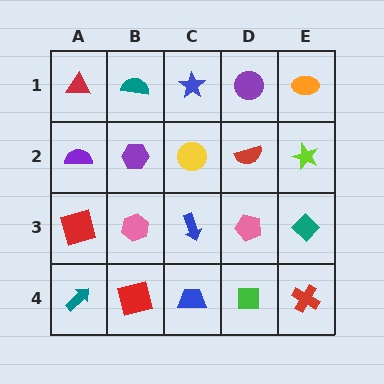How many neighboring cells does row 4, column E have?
2.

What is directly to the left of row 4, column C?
A red square.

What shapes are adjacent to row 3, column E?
A lime star (row 2, column E), a red cross (row 4, column E), a pink pentagon (row 3, column D).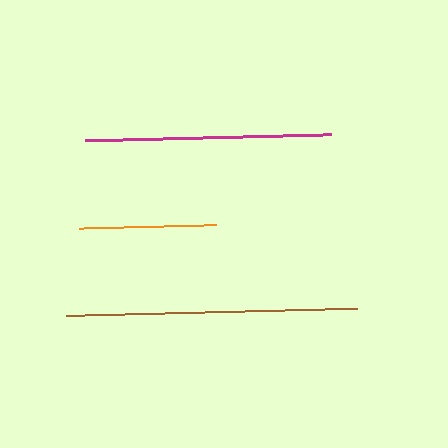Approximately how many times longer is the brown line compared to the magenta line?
The brown line is approximately 1.2 times the length of the magenta line.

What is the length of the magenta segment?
The magenta segment is approximately 246 pixels long.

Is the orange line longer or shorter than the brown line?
The brown line is longer than the orange line.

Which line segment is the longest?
The brown line is the longest at approximately 291 pixels.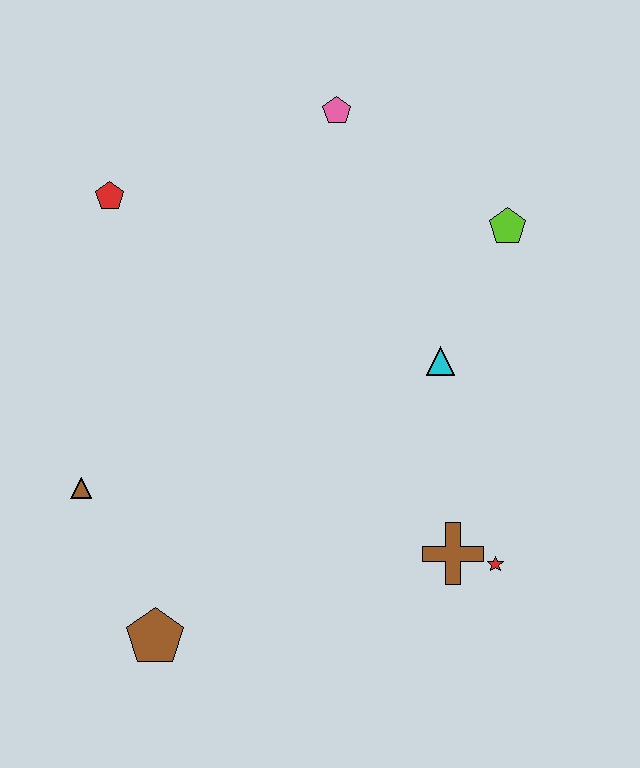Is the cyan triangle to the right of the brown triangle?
Yes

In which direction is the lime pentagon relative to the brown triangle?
The lime pentagon is to the right of the brown triangle.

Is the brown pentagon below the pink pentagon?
Yes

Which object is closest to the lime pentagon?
The cyan triangle is closest to the lime pentagon.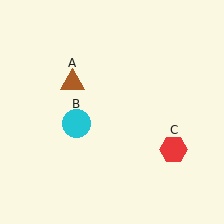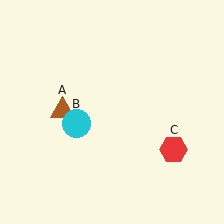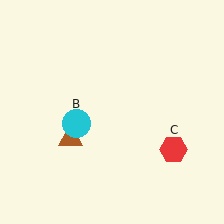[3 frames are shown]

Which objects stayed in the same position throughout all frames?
Cyan circle (object B) and red hexagon (object C) remained stationary.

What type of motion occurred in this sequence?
The brown triangle (object A) rotated counterclockwise around the center of the scene.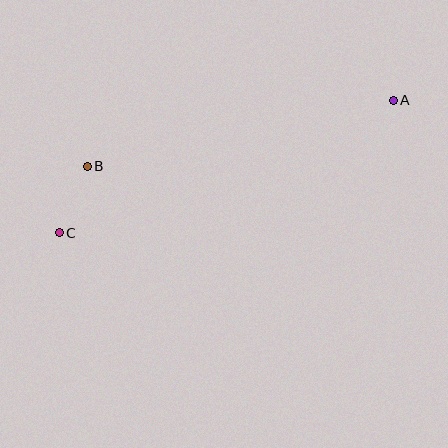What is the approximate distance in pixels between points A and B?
The distance between A and B is approximately 313 pixels.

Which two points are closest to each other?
Points B and C are closest to each other.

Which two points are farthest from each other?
Points A and C are farthest from each other.